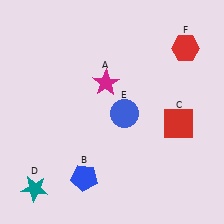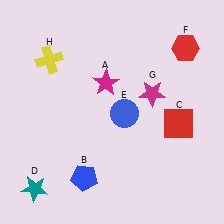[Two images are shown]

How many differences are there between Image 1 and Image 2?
There are 2 differences between the two images.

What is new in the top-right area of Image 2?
A magenta star (G) was added in the top-right area of Image 2.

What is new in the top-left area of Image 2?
A yellow cross (H) was added in the top-left area of Image 2.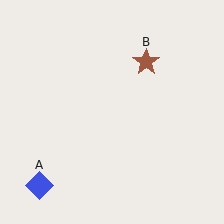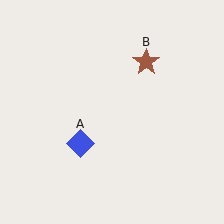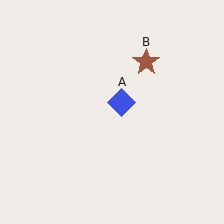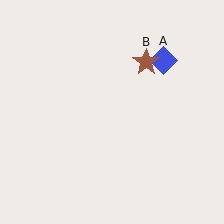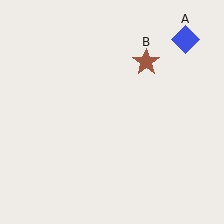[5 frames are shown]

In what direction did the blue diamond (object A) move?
The blue diamond (object A) moved up and to the right.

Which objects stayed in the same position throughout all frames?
Brown star (object B) remained stationary.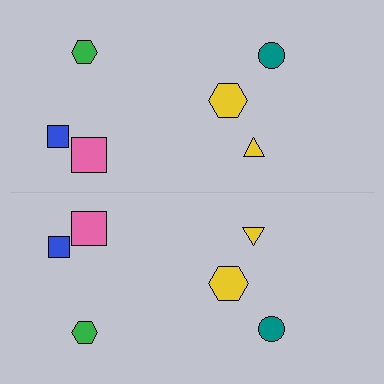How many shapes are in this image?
There are 12 shapes in this image.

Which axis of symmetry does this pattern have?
The pattern has a horizontal axis of symmetry running through the center of the image.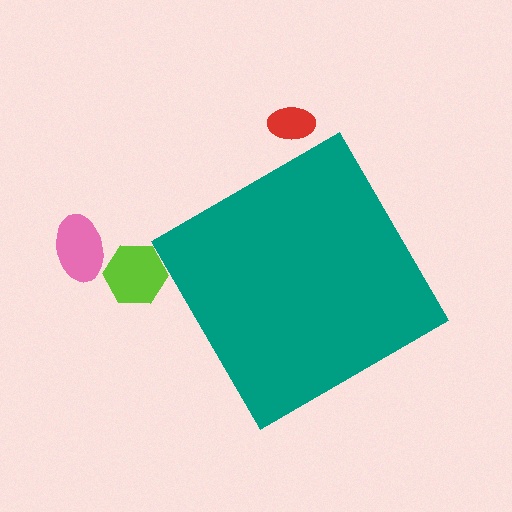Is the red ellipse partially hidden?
No, the red ellipse is fully visible.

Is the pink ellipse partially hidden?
No, the pink ellipse is fully visible.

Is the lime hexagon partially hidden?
No, the lime hexagon is fully visible.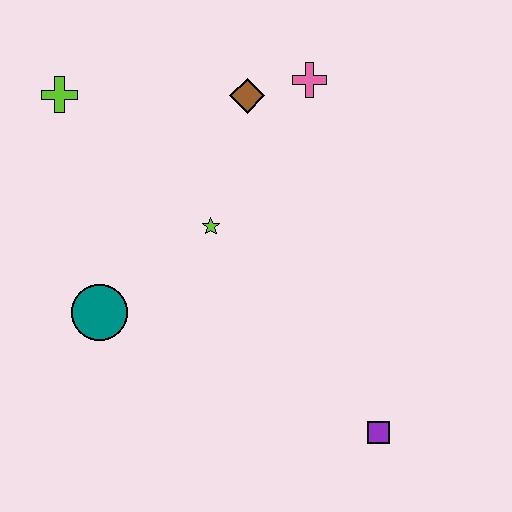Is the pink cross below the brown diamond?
No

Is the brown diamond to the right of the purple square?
No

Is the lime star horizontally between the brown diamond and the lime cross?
Yes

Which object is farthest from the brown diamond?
The purple square is farthest from the brown diamond.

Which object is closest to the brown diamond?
The pink cross is closest to the brown diamond.